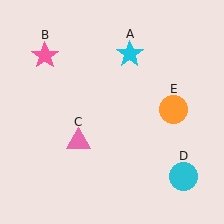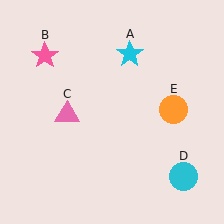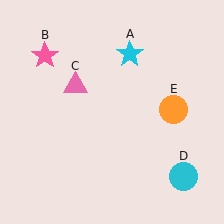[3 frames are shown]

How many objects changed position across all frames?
1 object changed position: pink triangle (object C).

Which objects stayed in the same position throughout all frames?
Cyan star (object A) and pink star (object B) and cyan circle (object D) and orange circle (object E) remained stationary.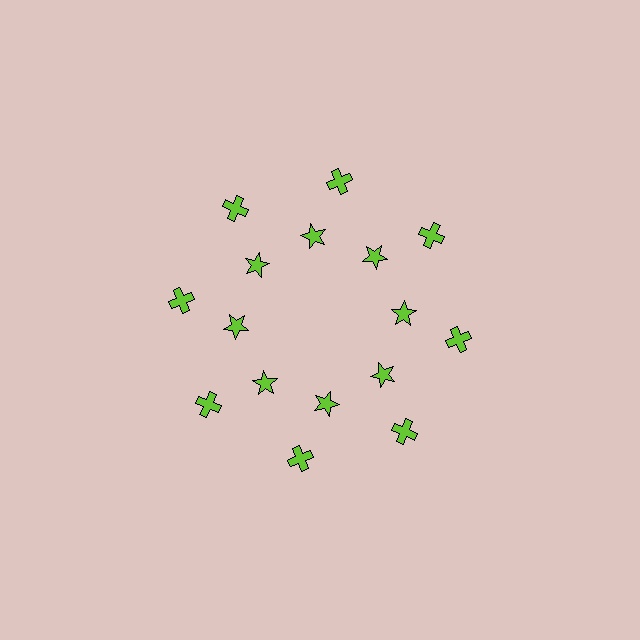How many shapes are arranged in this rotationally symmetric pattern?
There are 16 shapes, arranged in 8 groups of 2.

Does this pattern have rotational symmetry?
Yes, this pattern has 8-fold rotational symmetry. It looks the same after rotating 45 degrees around the center.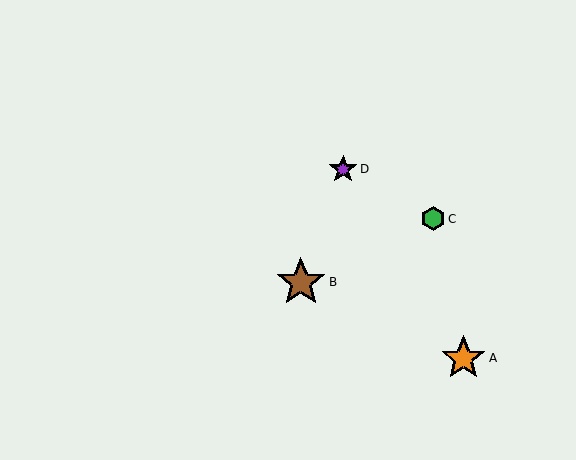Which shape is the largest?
The brown star (labeled B) is the largest.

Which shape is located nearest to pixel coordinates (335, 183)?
The purple star (labeled D) at (343, 169) is nearest to that location.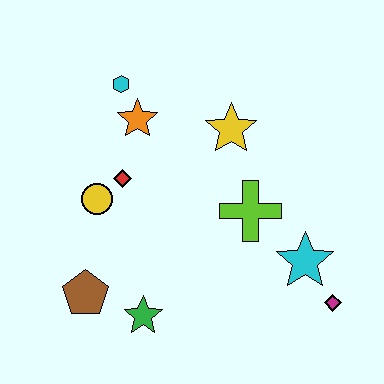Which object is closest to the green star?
The brown pentagon is closest to the green star.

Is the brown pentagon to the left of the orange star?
Yes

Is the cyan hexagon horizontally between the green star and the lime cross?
No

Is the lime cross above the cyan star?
Yes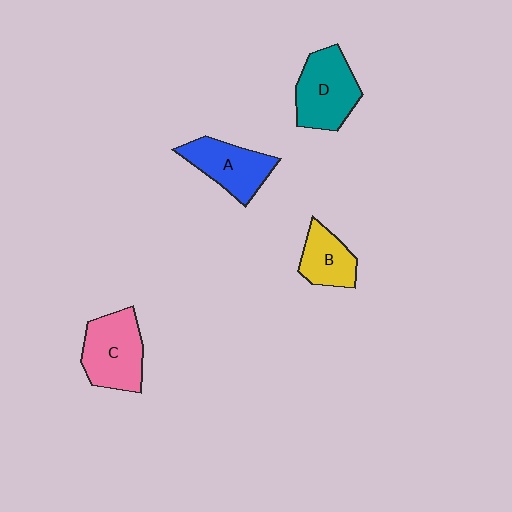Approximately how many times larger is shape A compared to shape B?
Approximately 1.3 times.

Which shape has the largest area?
Shape C (pink).